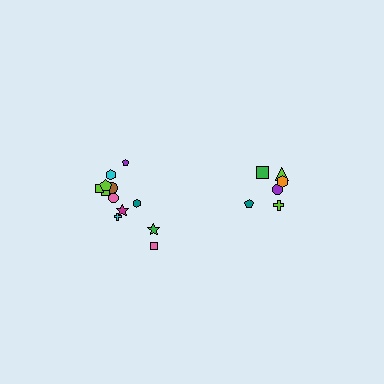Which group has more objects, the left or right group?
The left group.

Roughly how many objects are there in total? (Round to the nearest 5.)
Roughly 20 objects in total.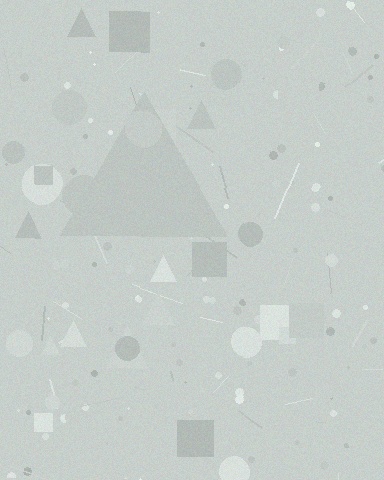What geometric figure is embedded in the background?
A triangle is embedded in the background.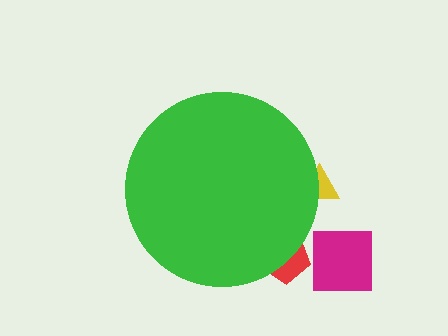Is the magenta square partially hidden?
No, the magenta square is fully visible.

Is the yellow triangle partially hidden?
Yes, the yellow triangle is partially hidden behind the green circle.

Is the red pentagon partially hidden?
Yes, the red pentagon is partially hidden behind the green circle.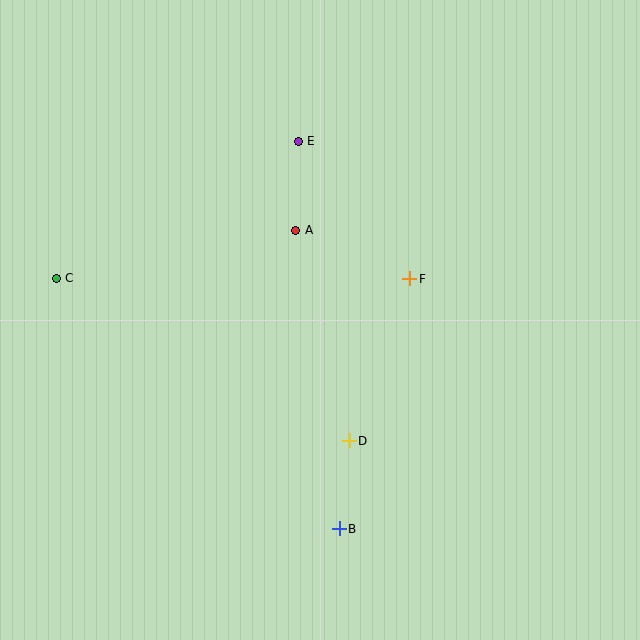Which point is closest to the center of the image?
Point A at (295, 230) is closest to the center.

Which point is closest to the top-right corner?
Point F is closest to the top-right corner.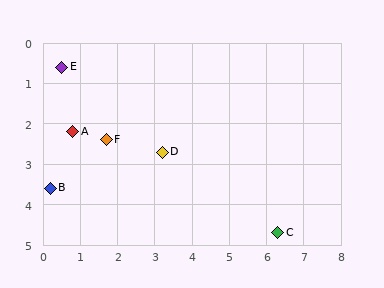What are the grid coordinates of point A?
Point A is at approximately (0.8, 2.2).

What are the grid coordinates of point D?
Point D is at approximately (3.2, 2.7).